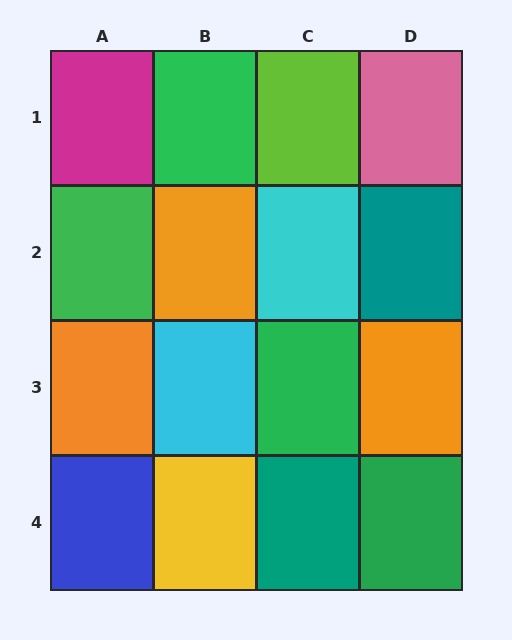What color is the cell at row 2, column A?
Green.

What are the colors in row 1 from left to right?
Magenta, green, lime, pink.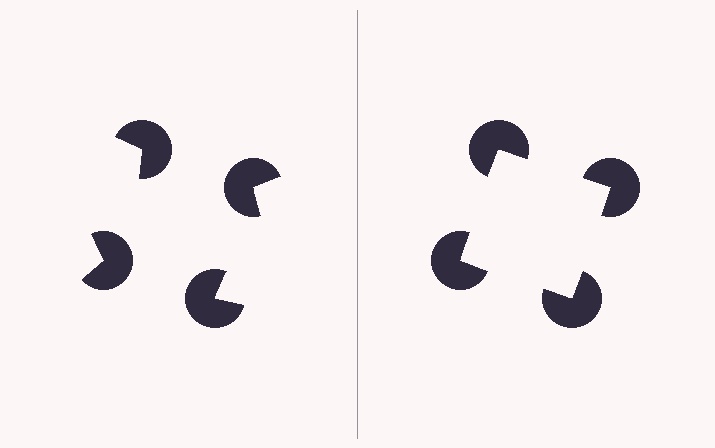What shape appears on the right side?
An illusory square.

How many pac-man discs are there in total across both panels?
8 — 4 on each side.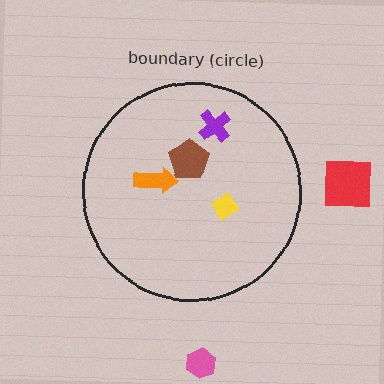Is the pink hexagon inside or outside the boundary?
Outside.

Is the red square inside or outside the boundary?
Outside.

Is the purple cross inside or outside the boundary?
Inside.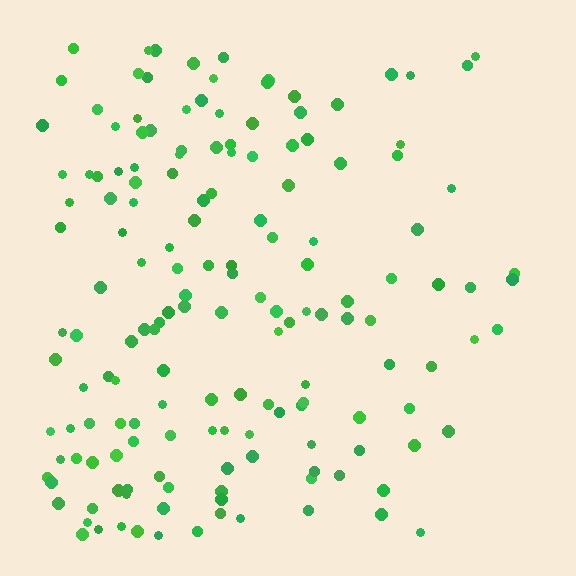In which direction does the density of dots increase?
From right to left, with the left side densest.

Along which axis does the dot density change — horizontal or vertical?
Horizontal.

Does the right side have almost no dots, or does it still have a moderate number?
Still a moderate number, just noticeably fewer than the left.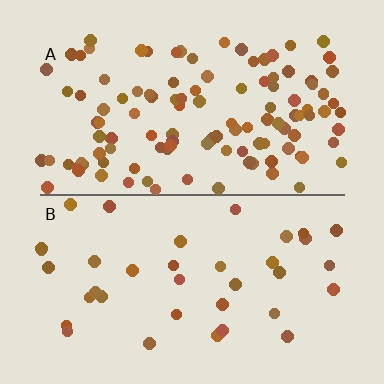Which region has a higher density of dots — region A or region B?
A (the top).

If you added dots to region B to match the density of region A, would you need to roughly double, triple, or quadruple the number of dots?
Approximately triple.